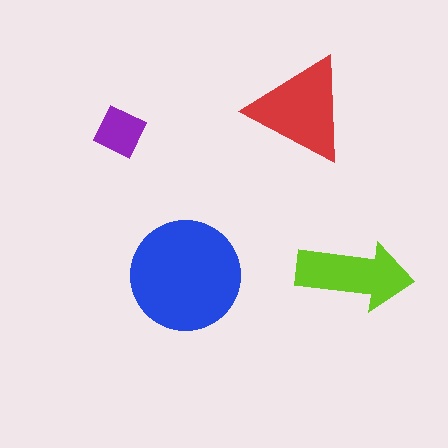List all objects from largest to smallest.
The blue circle, the red triangle, the lime arrow, the purple square.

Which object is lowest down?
The blue circle is bottommost.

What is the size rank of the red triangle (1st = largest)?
2nd.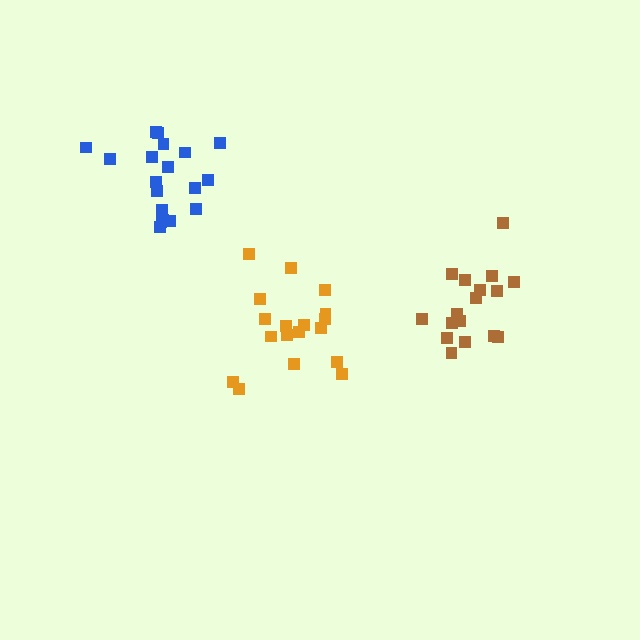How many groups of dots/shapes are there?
There are 3 groups.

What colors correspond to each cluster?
The clusters are colored: brown, orange, blue.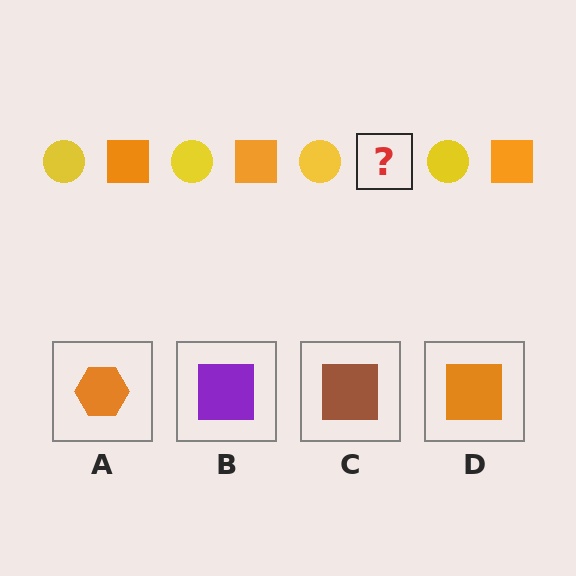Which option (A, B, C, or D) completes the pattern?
D.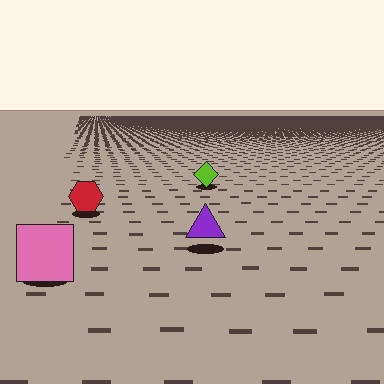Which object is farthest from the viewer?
The lime diamond is farthest from the viewer. It appears smaller and the ground texture around it is denser.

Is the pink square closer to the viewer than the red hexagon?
Yes. The pink square is closer — you can tell from the texture gradient: the ground texture is coarser near it.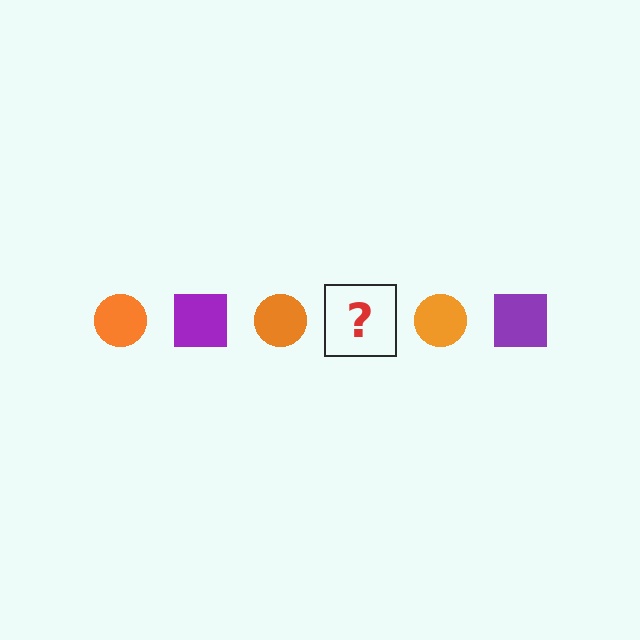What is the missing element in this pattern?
The missing element is a purple square.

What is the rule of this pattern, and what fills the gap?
The rule is that the pattern alternates between orange circle and purple square. The gap should be filled with a purple square.